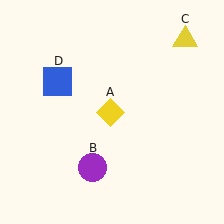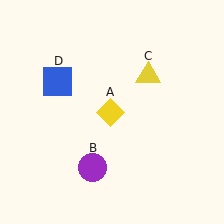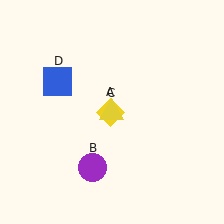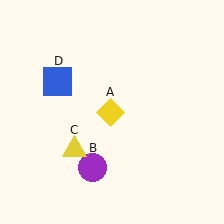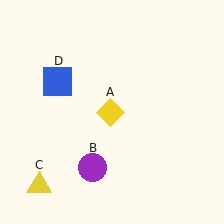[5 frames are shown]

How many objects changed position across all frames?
1 object changed position: yellow triangle (object C).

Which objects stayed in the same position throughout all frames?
Yellow diamond (object A) and purple circle (object B) and blue square (object D) remained stationary.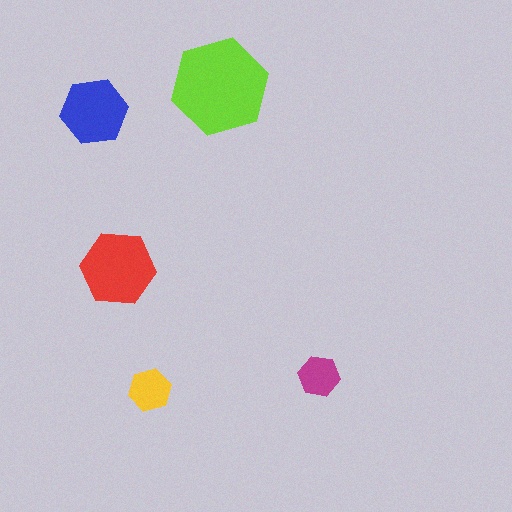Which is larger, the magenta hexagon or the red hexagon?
The red one.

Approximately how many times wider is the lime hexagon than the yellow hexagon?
About 2.5 times wider.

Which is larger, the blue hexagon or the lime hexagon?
The lime one.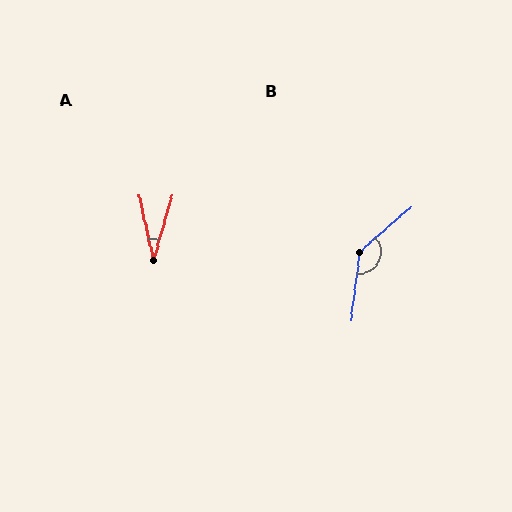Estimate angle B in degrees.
Approximately 138 degrees.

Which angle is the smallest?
A, at approximately 28 degrees.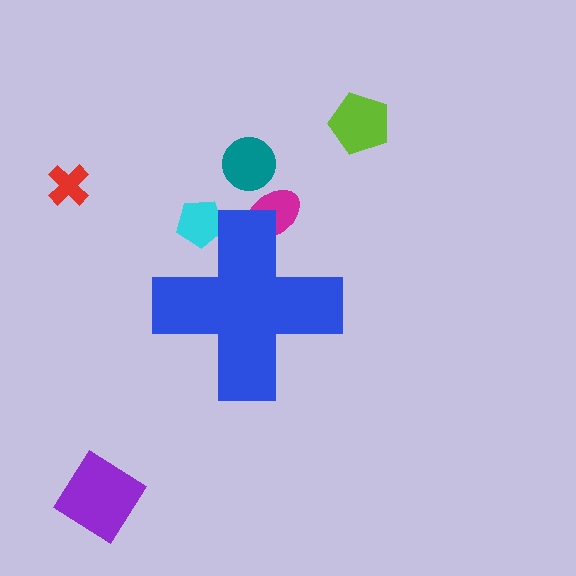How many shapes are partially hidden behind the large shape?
2 shapes are partially hidden.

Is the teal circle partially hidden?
No, the teal circle is fully visible.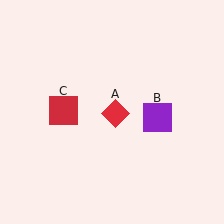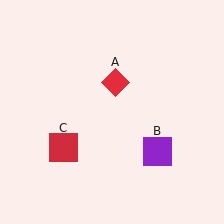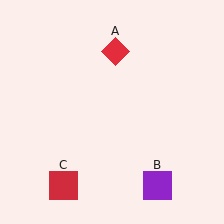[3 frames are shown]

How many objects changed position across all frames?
3 objects changed position: red diamond (object A), purple square (object B), red square (object C).